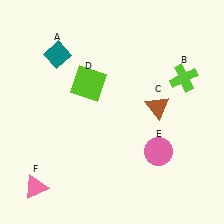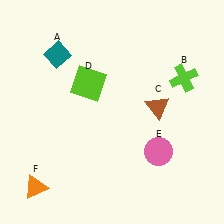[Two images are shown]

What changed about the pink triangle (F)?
In Image 1, F is pink. In Image 2, it changed to orange.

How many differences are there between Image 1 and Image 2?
There is 1 difference between the two images.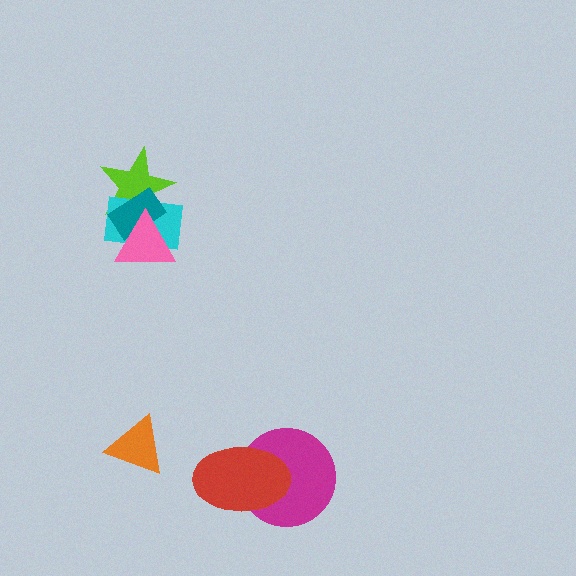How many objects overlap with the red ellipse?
1 object overlaps with the red ellipse.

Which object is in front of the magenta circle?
The red ellipse is in front of the magenta circle.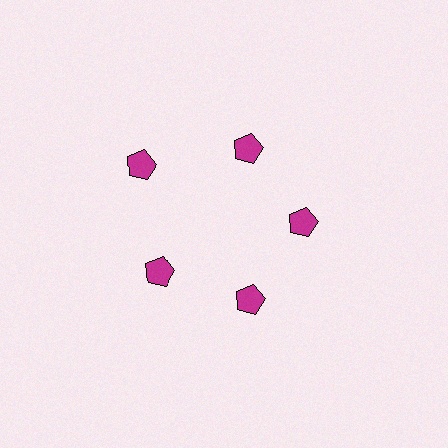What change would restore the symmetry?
The symmetry would be restored by moving it inward, back onto the ring so that all 5 pentagons sit at equal angles and equal distance from the center.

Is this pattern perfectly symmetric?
No. The 5 magenta pentagons are arranged in a ring, but one element near the 10 o'clock position is pushed outward from the center, breaking the 5-fold rotational symmetry.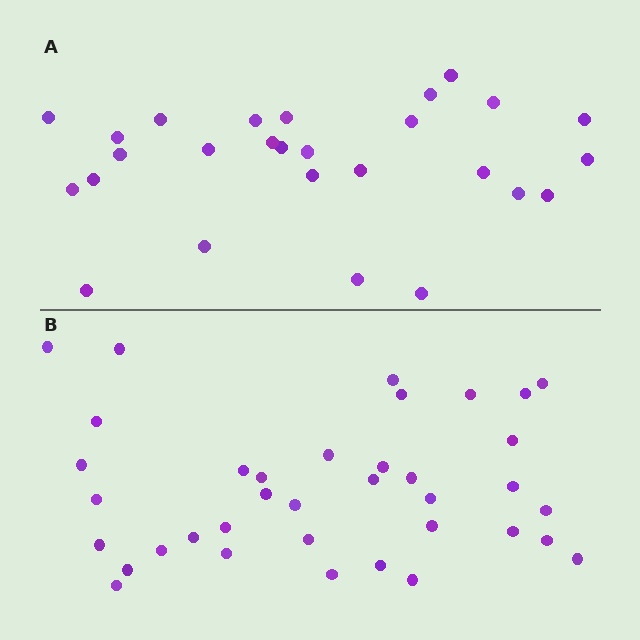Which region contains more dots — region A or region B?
Region B (the bottom region) has more dots.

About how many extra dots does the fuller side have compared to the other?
Region B has roughly 10 or so more dots than region A.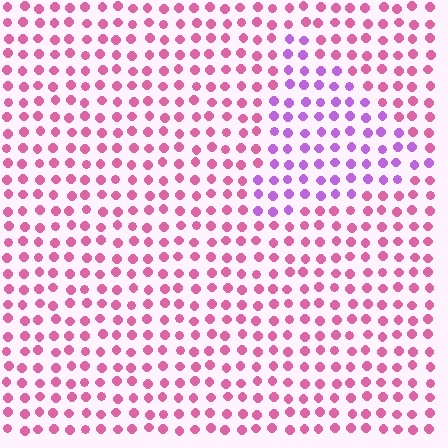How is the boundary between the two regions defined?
The boundary is defined purely by a slight shift in hue (about 43 degrees). Spacing, size, and orientation are identical on both sides.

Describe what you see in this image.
The image is filled with small pink elements in a uniform arrangement. A triangle-shaped region is visible where the elements are tinted to a slightly different hue, forming a subtle color boundary.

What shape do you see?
I see a triangle.